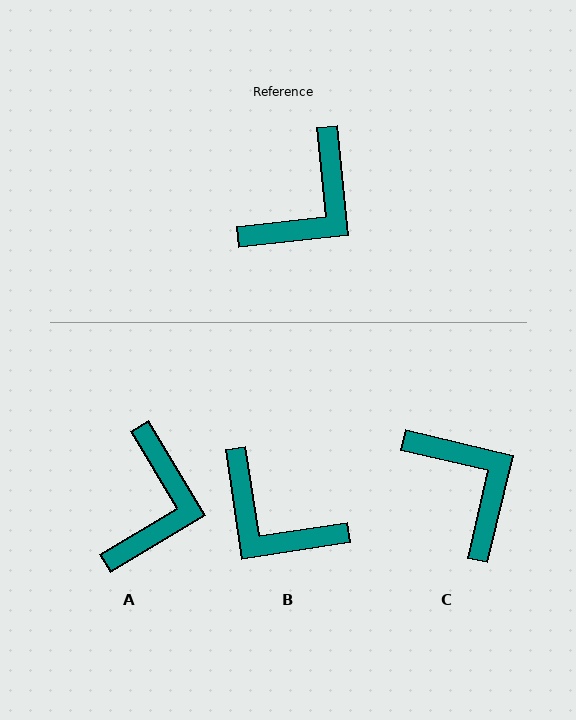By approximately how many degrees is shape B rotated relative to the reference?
Approximately 88 degrees clockwise.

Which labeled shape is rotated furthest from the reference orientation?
B, about 88 degrees away.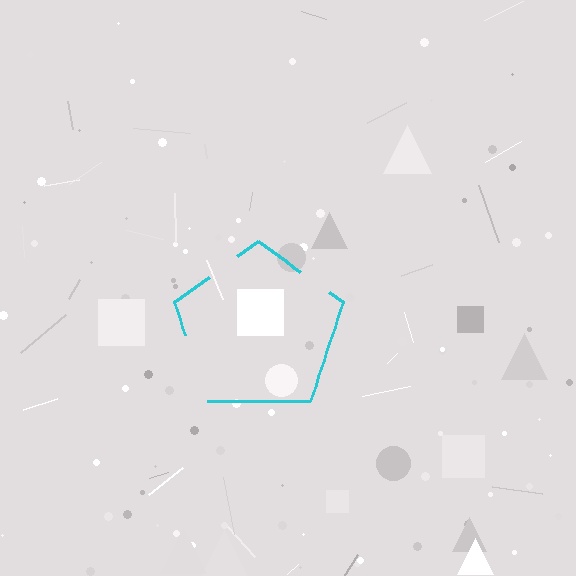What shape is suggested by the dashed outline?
The dashed outline suggests a pentagon.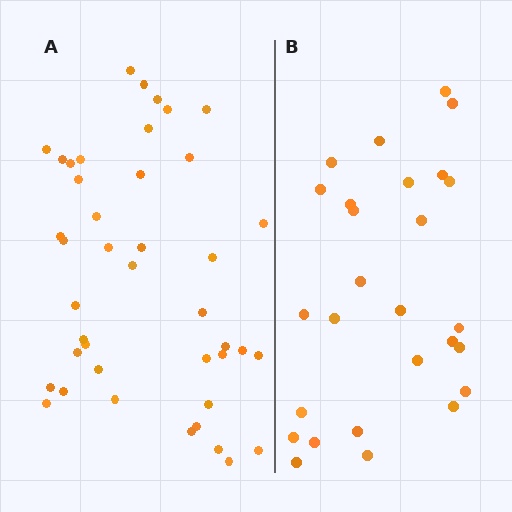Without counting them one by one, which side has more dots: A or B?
Region A (the left region) has more dots.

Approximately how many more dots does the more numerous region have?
Region A has approximately 15 more dots than region B.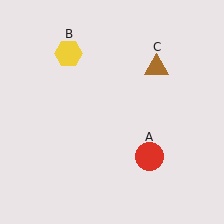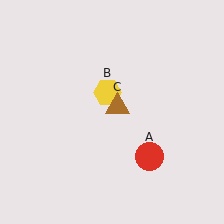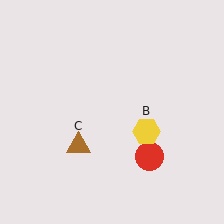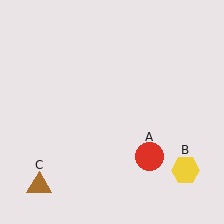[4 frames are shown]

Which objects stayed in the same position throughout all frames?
Red circle (object A) remained stationary.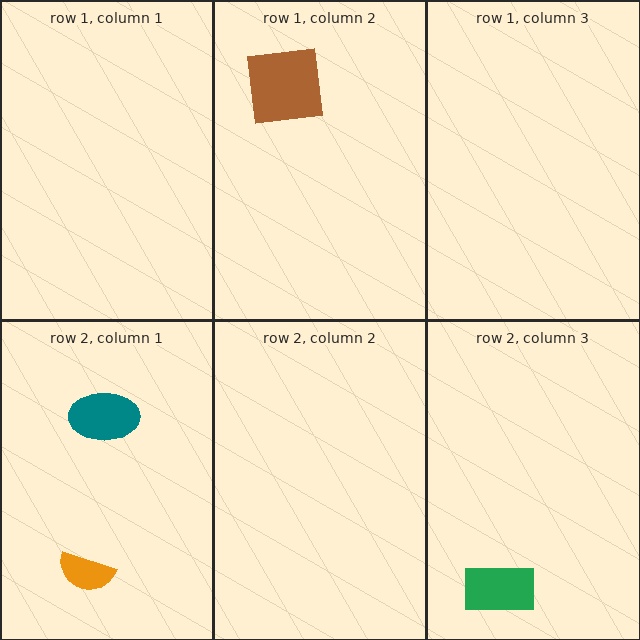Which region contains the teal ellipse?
The row 2, column 1 region.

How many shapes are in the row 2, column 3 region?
1.